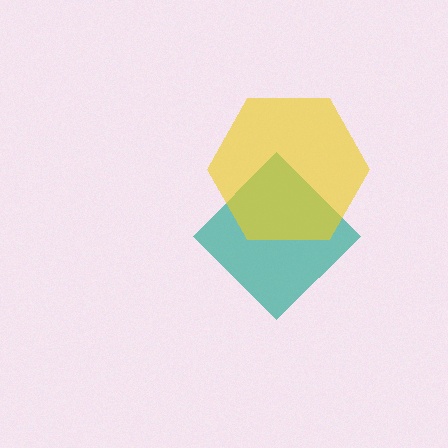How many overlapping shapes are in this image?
There are 2 overlapping shapes in the image.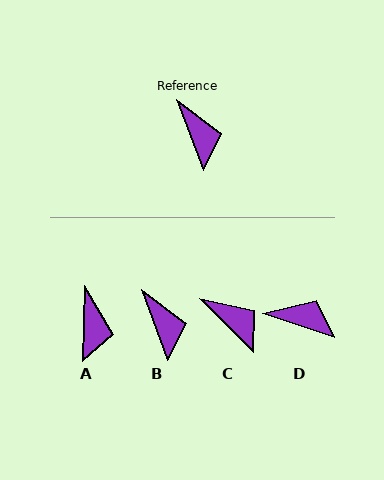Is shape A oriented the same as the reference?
No, it is off by about 21 degrees.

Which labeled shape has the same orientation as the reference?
B.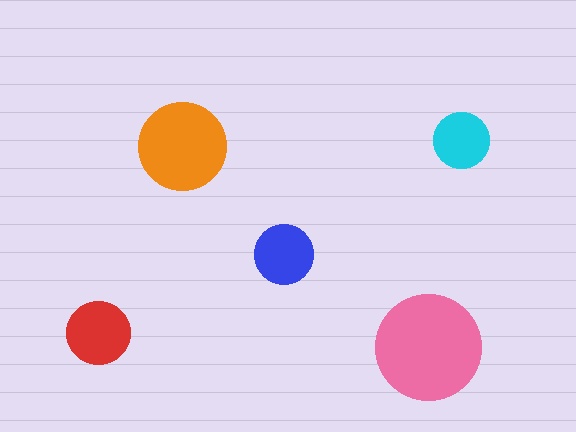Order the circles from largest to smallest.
the pink one, the orange one, the red one, the blue one, the cyan one.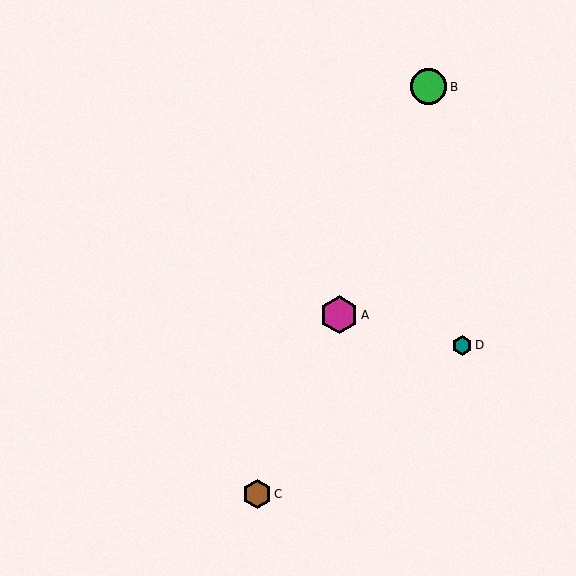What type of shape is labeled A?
Shape A is a magenta hexagon.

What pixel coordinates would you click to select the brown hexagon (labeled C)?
Click at (257, 494) to select the brown hexagon C.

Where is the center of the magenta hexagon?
The center of the magenta hexagon is at (339, 315).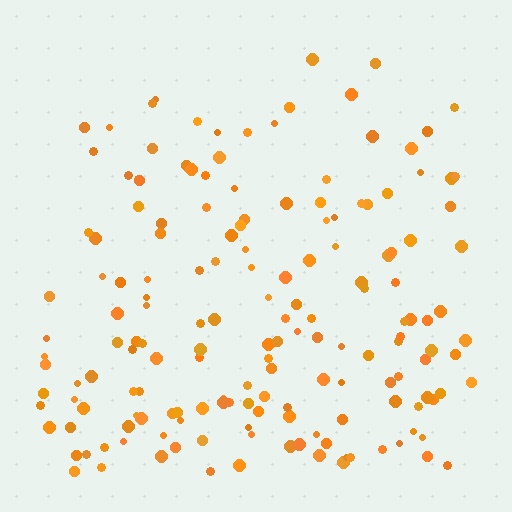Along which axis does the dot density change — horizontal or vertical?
Vertical.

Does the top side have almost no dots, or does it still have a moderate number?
Still a moderate number, just noticeably fewer than the bottom.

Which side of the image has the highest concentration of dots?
The bottom.